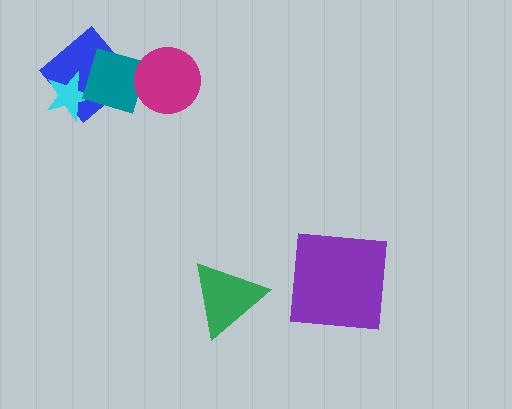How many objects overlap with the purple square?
0 objects overlap with the purple square.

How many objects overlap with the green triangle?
0 objects overlap with the green triangle.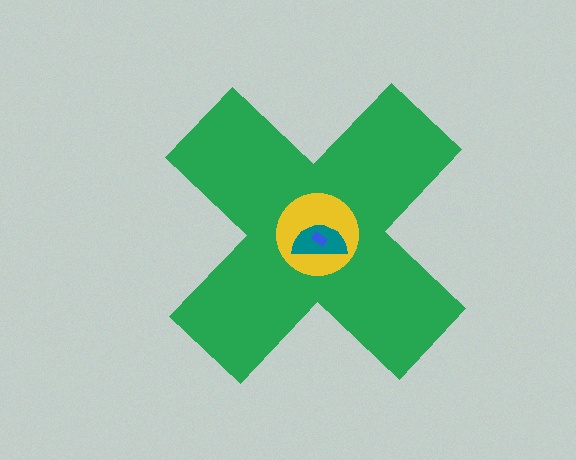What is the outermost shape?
The green cross.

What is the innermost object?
The blue rectangle.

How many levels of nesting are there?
4.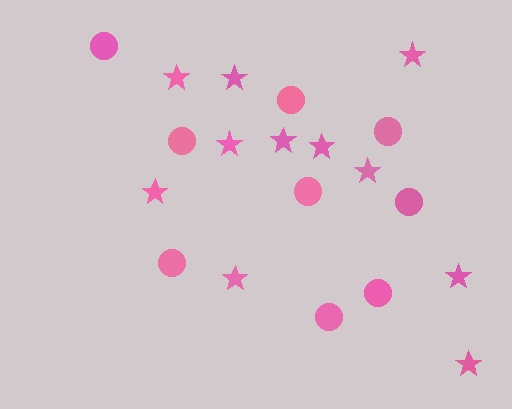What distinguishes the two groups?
There are 2 groups: one group of circles (9) and one group of stars (11).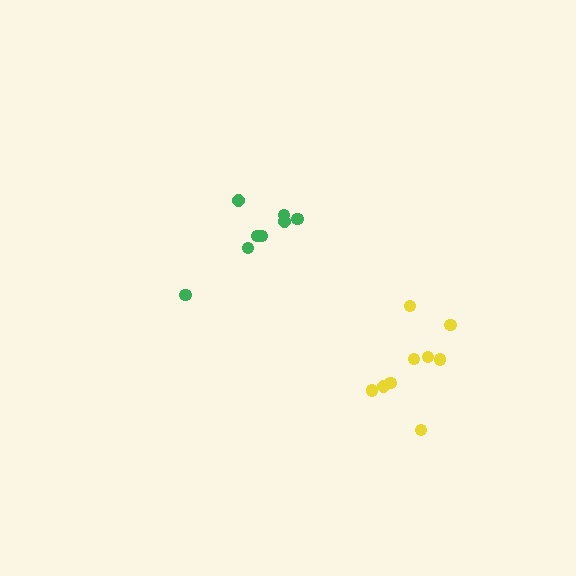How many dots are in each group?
Group 1: 9 dots, Group 2: 8 dots (17 total).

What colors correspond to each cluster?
The clusters are colored: yellow, green.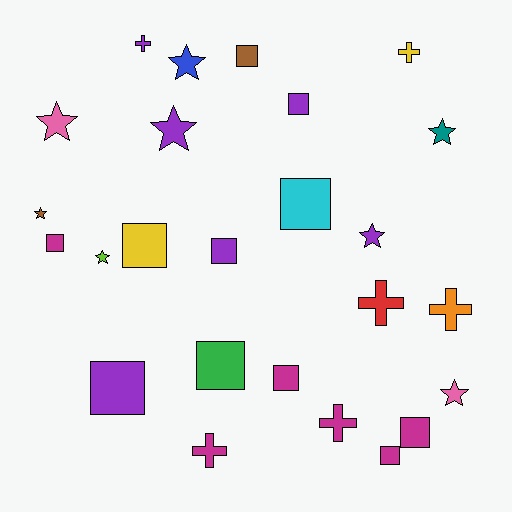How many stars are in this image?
There are 8 stars.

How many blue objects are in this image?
There is 1 blue object.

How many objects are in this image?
There are 25 objects.